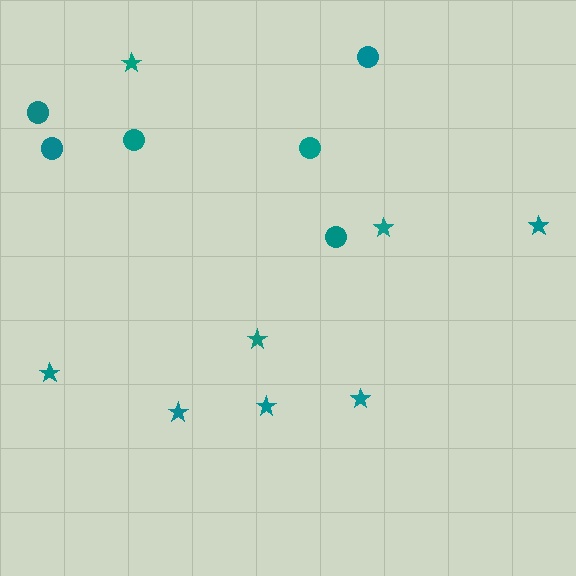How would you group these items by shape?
There are 2 groups: one group of stars (8) and one group of circles (6).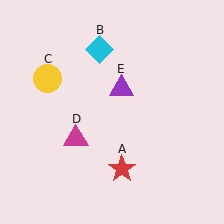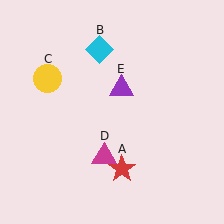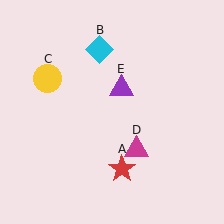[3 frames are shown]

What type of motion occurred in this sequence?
The magenta triangle (object D) rotated counterclockwise around the center of the scene.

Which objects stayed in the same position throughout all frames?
Red star (object A) and cyan diamond (object B) and yellow circle (object C) and purple triangle (object E) remained stationary.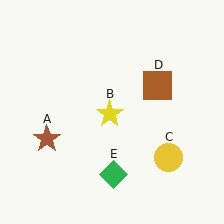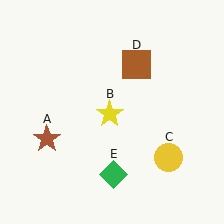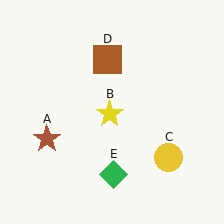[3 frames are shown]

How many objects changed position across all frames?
1 object changed position: brown square (object D).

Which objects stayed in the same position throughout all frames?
Brown star (object A) and yellow star (object B) and yellow circle (object C) and green diamond (object E) remained stationary.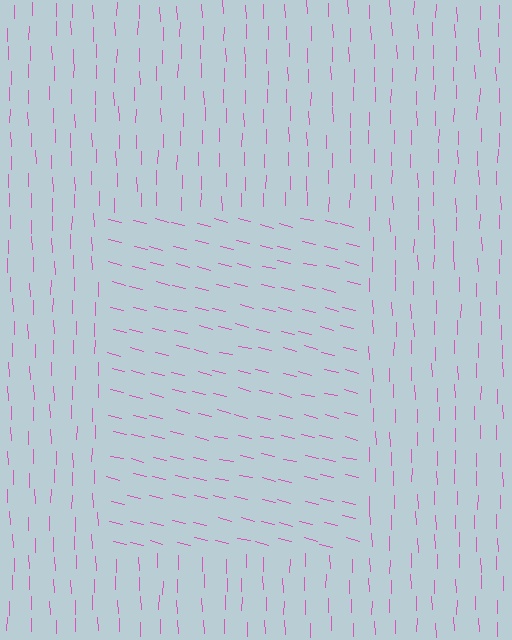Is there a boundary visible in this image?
Yes, there is a texture boundary formed by a change in line orientation.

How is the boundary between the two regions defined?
The boundary is defined purely by a change in line orientation (approximately 76 degrees difference). All lines are the same color and thickness.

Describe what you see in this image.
The image is filled with small pink line segments. A rectangle region in the image has lines oriented differently from the surrounding lines, creating a visible texture boundary.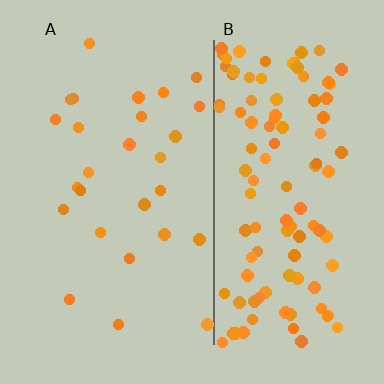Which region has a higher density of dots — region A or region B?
B (the right).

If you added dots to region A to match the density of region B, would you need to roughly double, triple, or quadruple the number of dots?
Approximately quadruple.